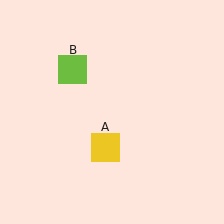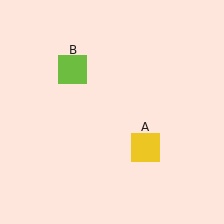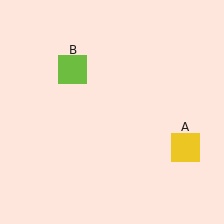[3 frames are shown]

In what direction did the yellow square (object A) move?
The yellow square (object A) moved right.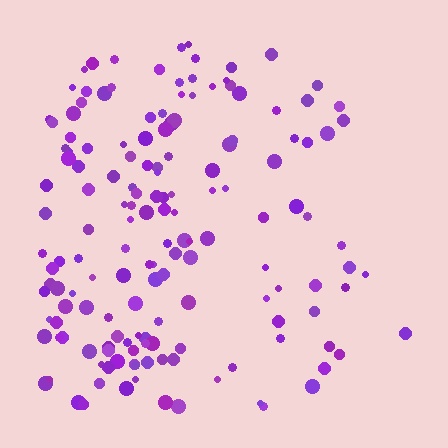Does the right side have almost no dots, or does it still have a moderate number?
Still a moderate number, just noticeably fewer than the left.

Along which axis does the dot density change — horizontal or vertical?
Horizontal.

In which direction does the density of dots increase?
From right to left, with the left side densest.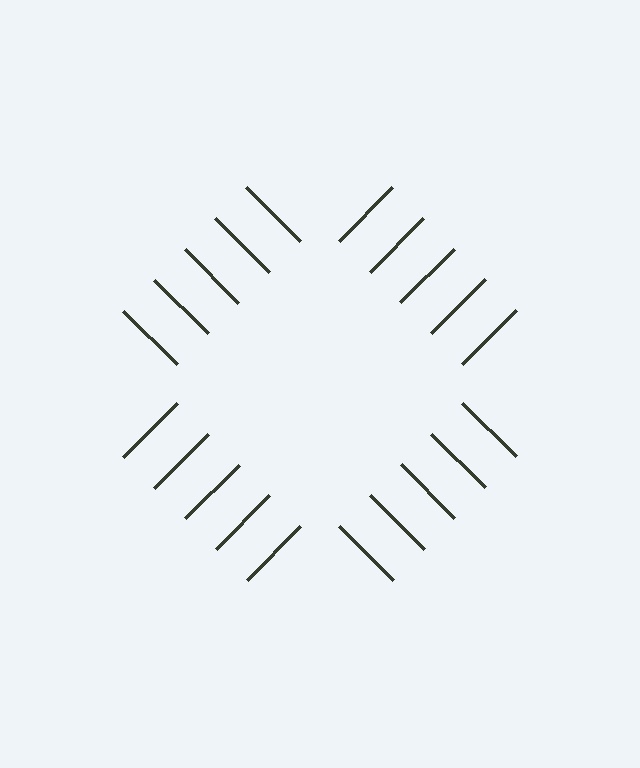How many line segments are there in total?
20 — 5 along each of the 4 edges.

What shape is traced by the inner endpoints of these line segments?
An illusory square — the line segments terminate on its edges but no continuous stroke is drawn.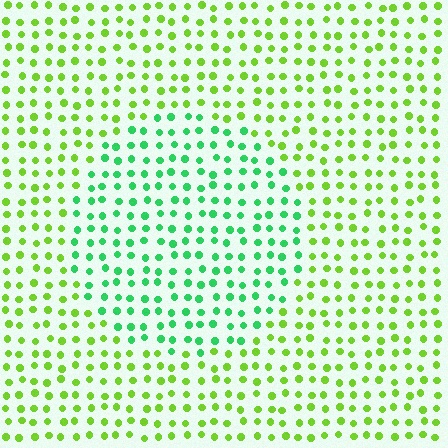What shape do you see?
I see a circle.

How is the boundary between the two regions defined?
The boundary is defined purely by a slight shift in hue (about 44 degrees). Spacing, size, and orientation are identical on both sides.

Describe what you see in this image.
The image is filled with small lime elements in a uniform arrangement. A circle-shaped region is visible where the elements are tinted to a slightly different hue, forming a subtle color boundary.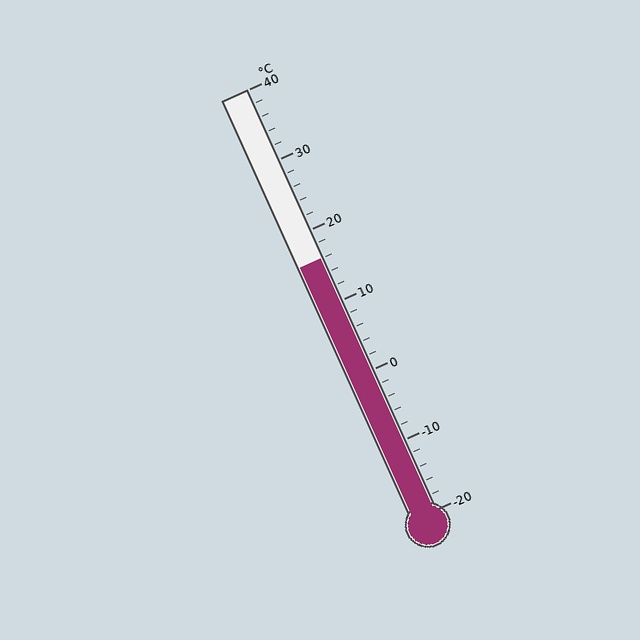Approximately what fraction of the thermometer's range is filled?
The thermometer is filled to approximately 60% of its range.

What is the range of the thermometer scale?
The thermometer scale ranges from -20°C to 40°C.